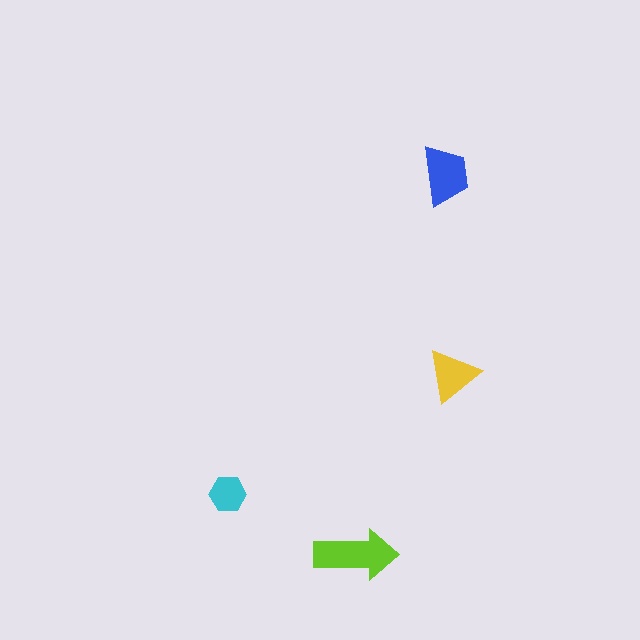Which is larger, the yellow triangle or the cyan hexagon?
The yellow triangle.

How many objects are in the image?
There are 4 objects in the image.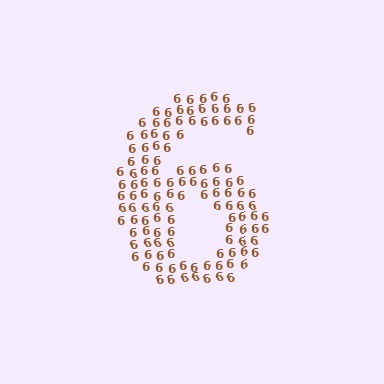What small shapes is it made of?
It is made of small digit 6's.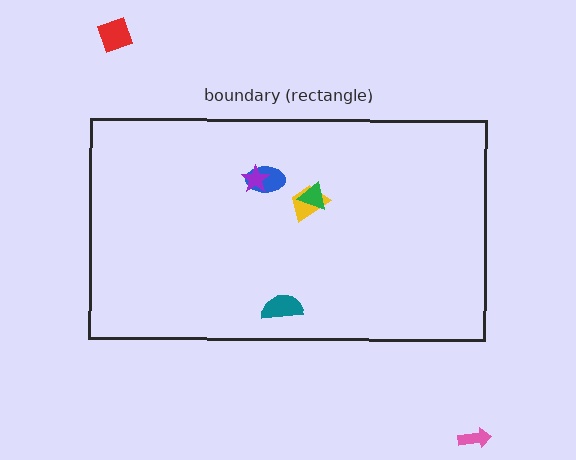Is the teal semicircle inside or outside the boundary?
Inside.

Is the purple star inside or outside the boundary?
Inside.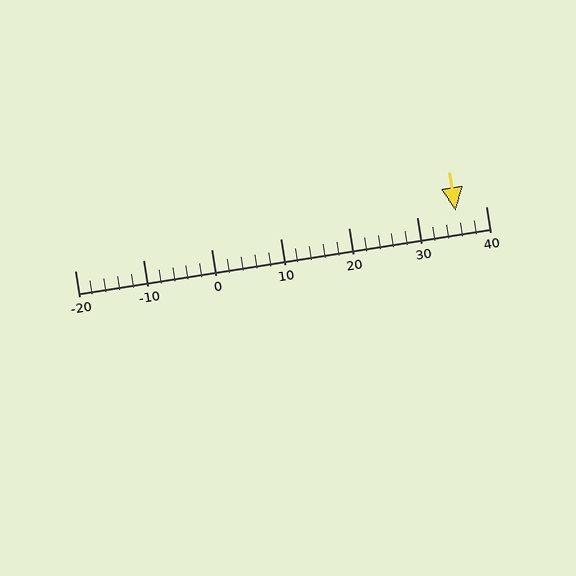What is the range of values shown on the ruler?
The ruler shows values from -20 to 40.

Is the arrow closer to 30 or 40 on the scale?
The arrow is closer to 40.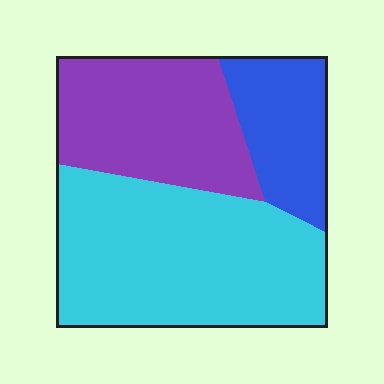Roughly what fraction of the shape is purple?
Purple takes up between a quarter and a half of the shape.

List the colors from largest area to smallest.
From largest to smallest: cyan, purple, blue.